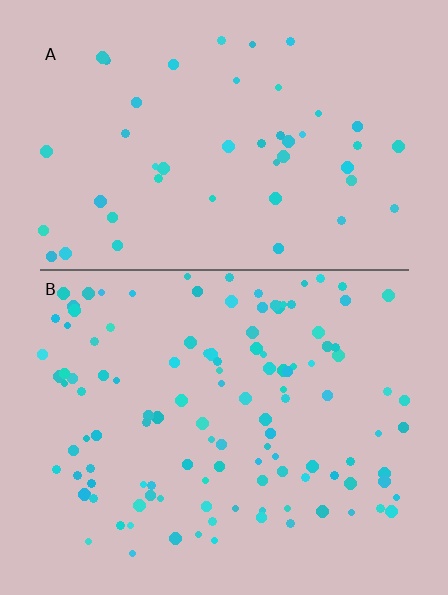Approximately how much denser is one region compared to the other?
Approximately 2.5× — region B over region A.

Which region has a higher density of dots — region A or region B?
B (the bottom).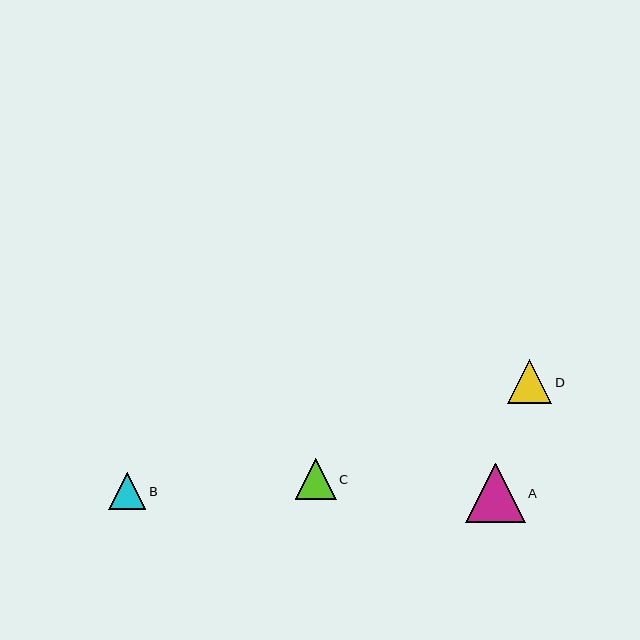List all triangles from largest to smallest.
From largest to smallest: A, D, C, B.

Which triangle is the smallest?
Triangle B is the smallest with a size of approximately 37 pixels.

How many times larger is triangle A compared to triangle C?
Triangle A is approximately 1.5 times the size of triangle C.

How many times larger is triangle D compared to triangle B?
Triangle D is approximately 1.2 times the size of triangle B.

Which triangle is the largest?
Triangle A is the largest with a size of approximately 59 pixels.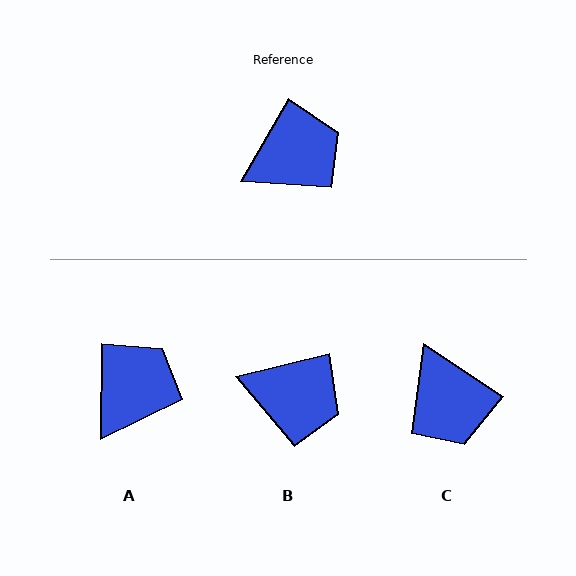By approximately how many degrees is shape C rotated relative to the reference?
Approximately 94 degrees clockwise.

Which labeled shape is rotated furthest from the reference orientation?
C, about 94 degrees away.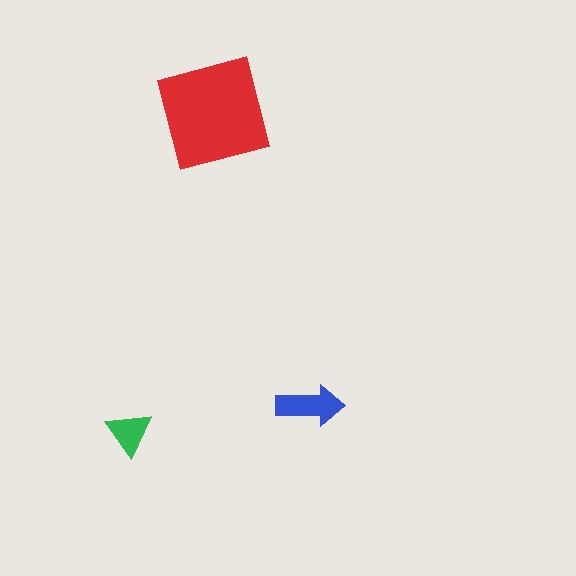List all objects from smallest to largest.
The green triangle, the blue arrow, the red square.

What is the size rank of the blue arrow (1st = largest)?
2nd.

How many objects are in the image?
There are 3 objects in the image.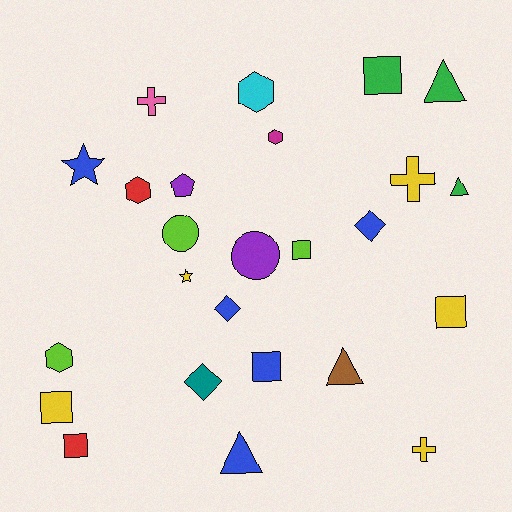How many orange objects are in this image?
There are no orange objects.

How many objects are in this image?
There are 25 objects.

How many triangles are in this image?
There are 4 triangles.